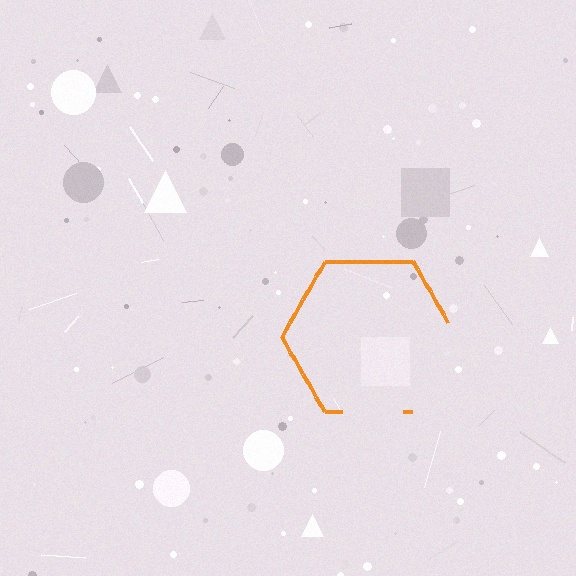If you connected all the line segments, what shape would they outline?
They would outline a hexagon.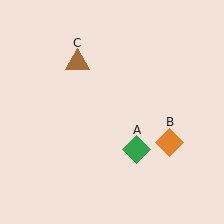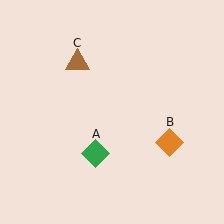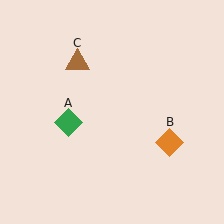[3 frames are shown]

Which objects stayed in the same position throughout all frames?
Orange diamond (object B) and brown triangle (object C) remained stationary.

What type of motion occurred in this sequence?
The green diamond (object A) rotated clockwise around the center of the scene.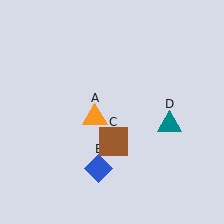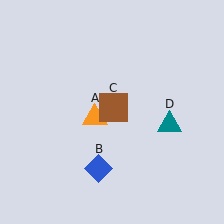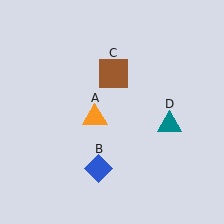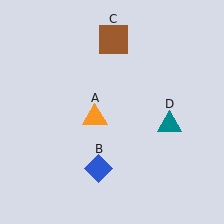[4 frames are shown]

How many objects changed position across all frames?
1 object changed position: brown square (object C).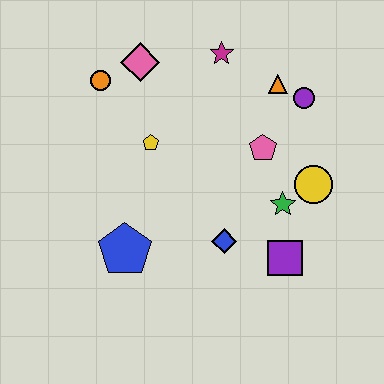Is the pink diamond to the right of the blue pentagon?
Yes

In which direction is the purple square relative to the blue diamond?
The purple square is to the right of the blue diamond.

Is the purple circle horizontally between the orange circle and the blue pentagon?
No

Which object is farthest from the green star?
The orange circle is farthest from the green star.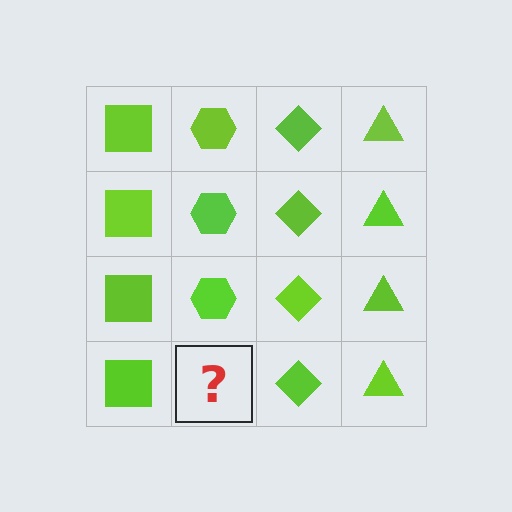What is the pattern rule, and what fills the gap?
The rule is that each column has a consistent shape. The gap should be filled with a lime hexagon.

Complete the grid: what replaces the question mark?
The question mark should be replaced with a lime hexagon.